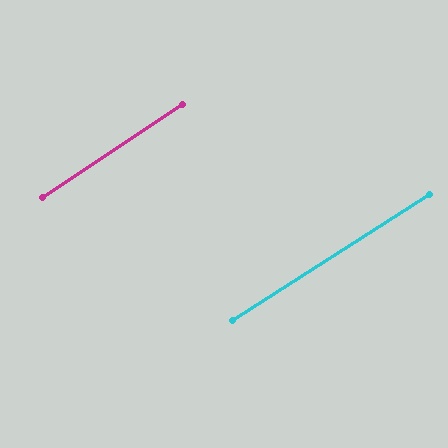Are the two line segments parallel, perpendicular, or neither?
Parallel — their directions differ by only 1.0°.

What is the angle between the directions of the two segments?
Approximately 1 degree.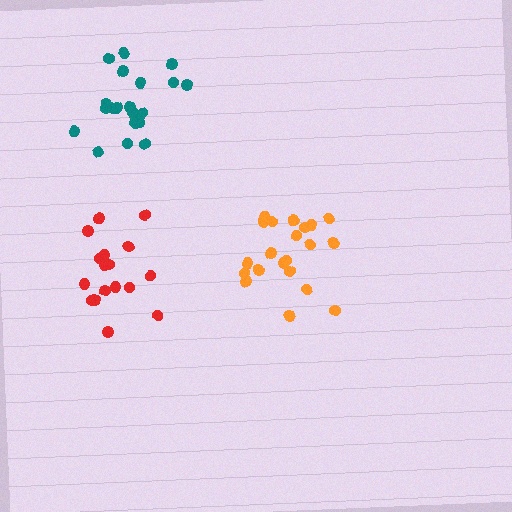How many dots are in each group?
Group 1: 21 dots, Group 2: 21 dots, Group 3: 18 dots (60 total).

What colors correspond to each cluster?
The clusters are colored: orange, teal, red.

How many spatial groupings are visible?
There are 3 spatial groupings.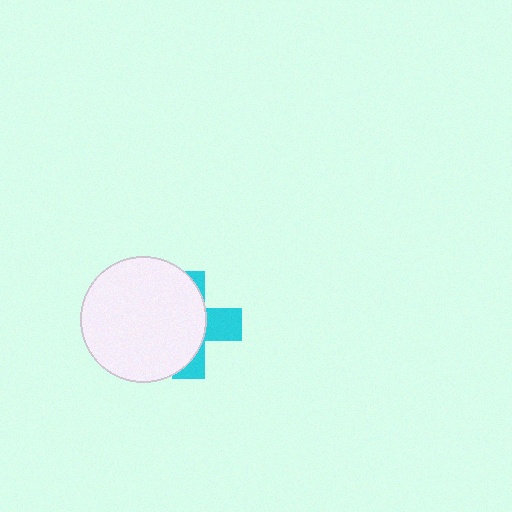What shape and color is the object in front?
The object in front is a white circle.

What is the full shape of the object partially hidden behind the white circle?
The partially hidden object is a cyan cross.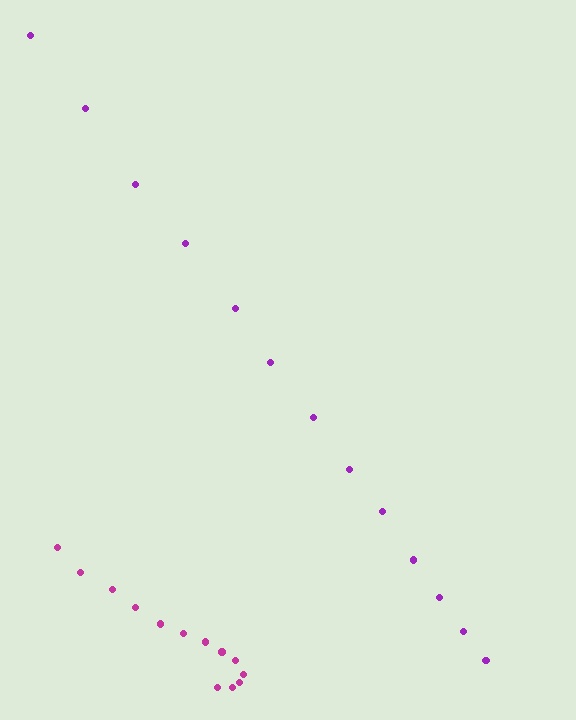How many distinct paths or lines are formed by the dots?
There are 2 distinct paths.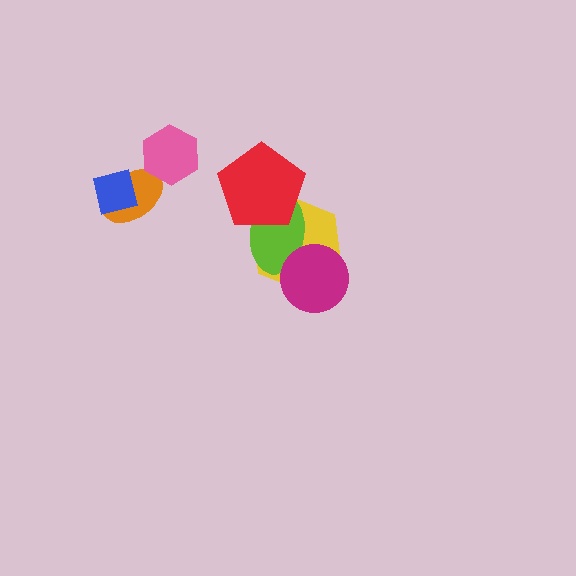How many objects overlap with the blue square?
1 object overlaps with the blue square.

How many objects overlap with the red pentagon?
2 objects overlap with the red pentagon.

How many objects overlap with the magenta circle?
2 objects overlap with the magenta circle.